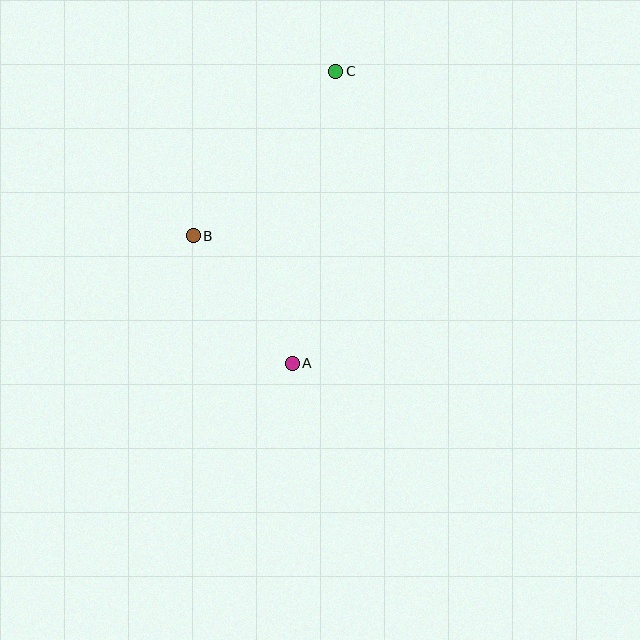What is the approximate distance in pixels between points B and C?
The distance between B and C is approximately 218 pixels.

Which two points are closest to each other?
Points A and B are closest to each other.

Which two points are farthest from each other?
Points A and C are farthest from each other.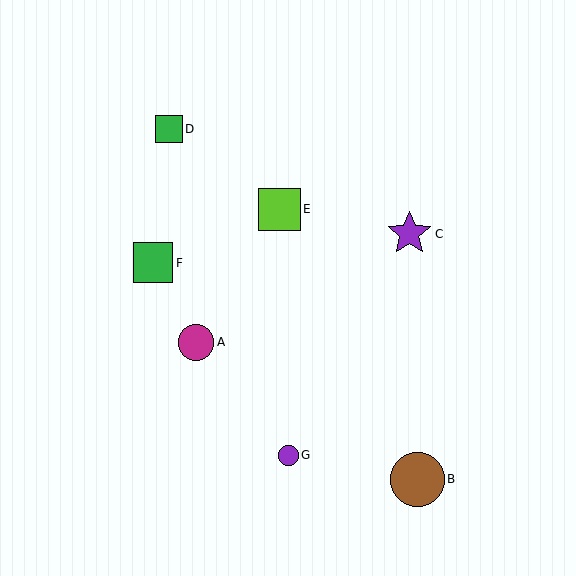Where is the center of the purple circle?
The center of the purple circle is at (288, 455).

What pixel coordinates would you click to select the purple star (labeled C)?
Click at (409, 234) to select the purple star C.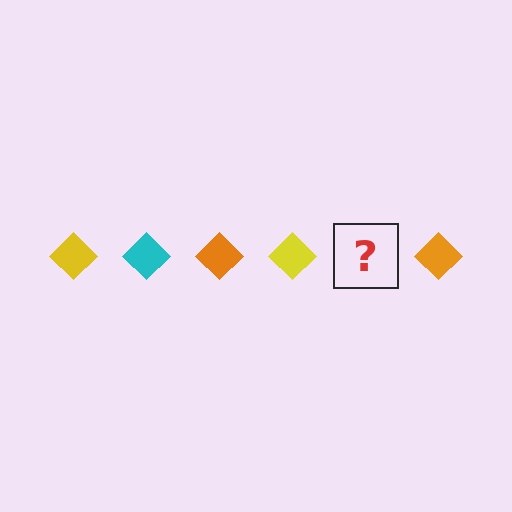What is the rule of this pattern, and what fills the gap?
The rule is that the pattern cycles through yellow, cyan, orange diamonds. The gap should be filled with a cyan diamond.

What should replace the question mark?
The question mark should be replaced with a cyan diamond.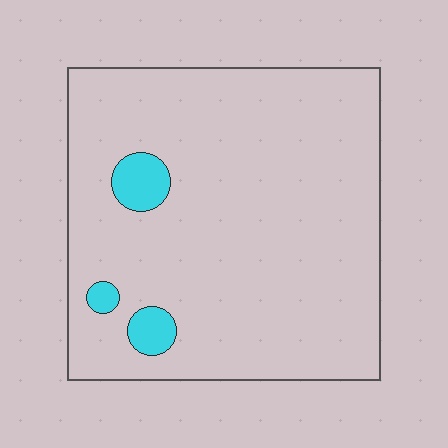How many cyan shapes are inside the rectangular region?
3.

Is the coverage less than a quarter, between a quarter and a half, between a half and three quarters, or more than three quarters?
Less than a quarter.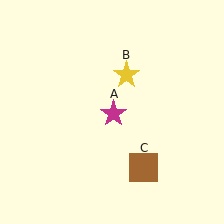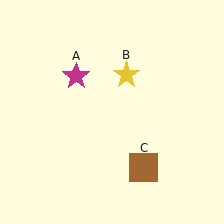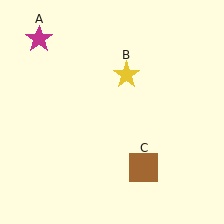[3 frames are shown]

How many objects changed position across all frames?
1 object changed position: magenta star (object A).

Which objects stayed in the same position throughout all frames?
Yellow star (object B) and brown square (object C) remained stationary.